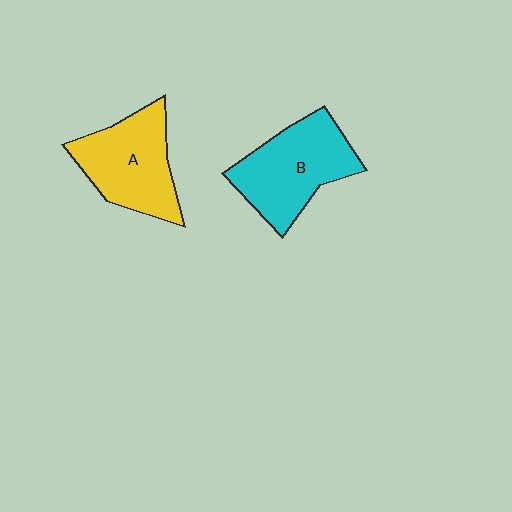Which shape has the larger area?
Shape B (cyan).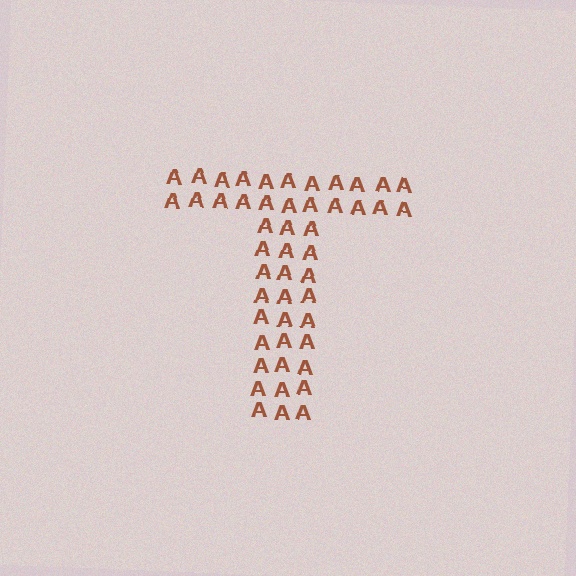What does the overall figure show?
The overall figure shows the letter T.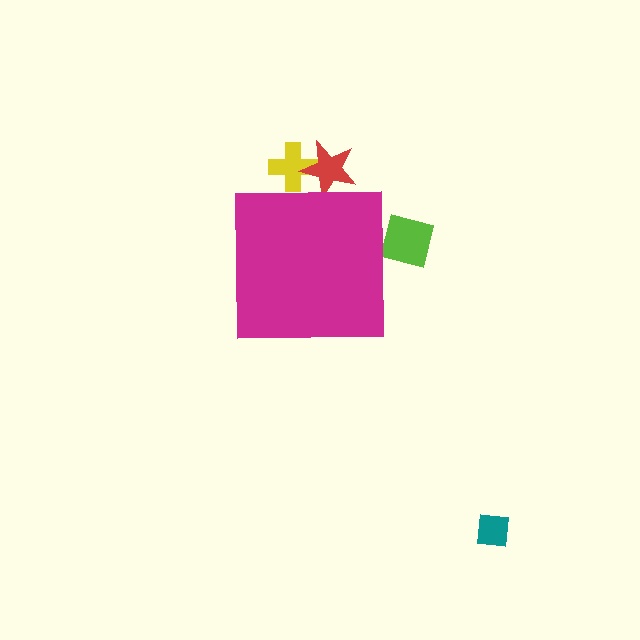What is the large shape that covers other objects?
A magenta square.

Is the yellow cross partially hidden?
Yes, the yellow cross is partially hidden behind the magenta square.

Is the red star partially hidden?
Yes, the red star is partially hidden behind the magenta square.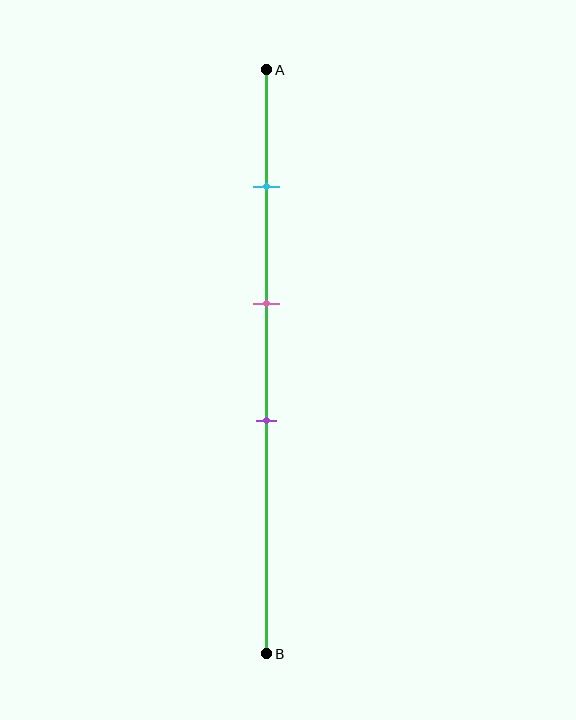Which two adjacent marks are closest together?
The pink and purple marks are the closest adjacent pair.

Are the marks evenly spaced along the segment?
Yes, the marks are approximately evenly spaced.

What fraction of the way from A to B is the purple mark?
The purple mark is approximately 60% (0.6) of the way from A to B.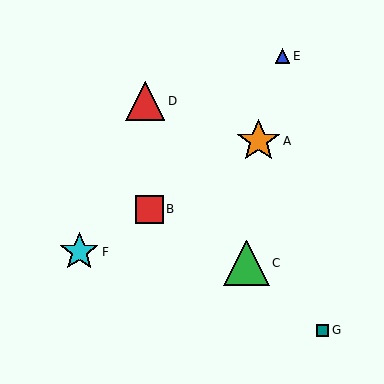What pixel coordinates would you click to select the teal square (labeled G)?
Click at (323, 330) to select the teal square G.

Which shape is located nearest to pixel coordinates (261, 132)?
The orange star (labeled A) at (259, 141) is nearest to that location.